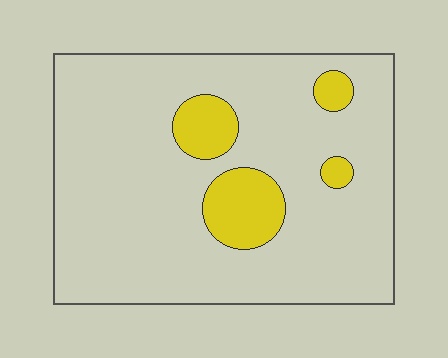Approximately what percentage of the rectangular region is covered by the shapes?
Approximately 15%.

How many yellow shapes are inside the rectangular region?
4.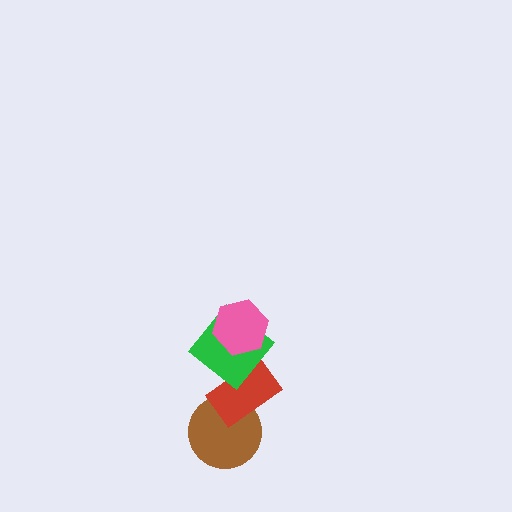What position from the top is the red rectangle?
The red rectangle is 3rd from the top.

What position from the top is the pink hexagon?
The pink hexagon is 1st from the top.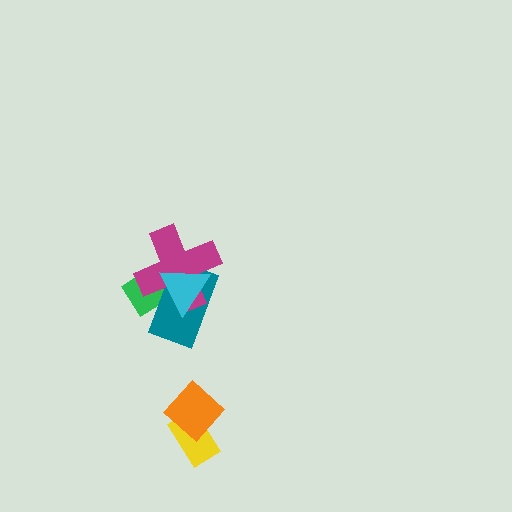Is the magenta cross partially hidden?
Yes, it is partially covered by another shape.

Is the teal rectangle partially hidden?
Yes, it is partially covered by another shape.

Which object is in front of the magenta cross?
The cyan triangle is in front of the magenta cross.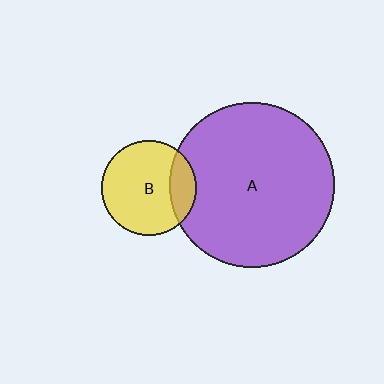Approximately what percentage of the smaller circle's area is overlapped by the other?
Approximately 20%.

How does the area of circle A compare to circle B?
Approximately 3.0 times.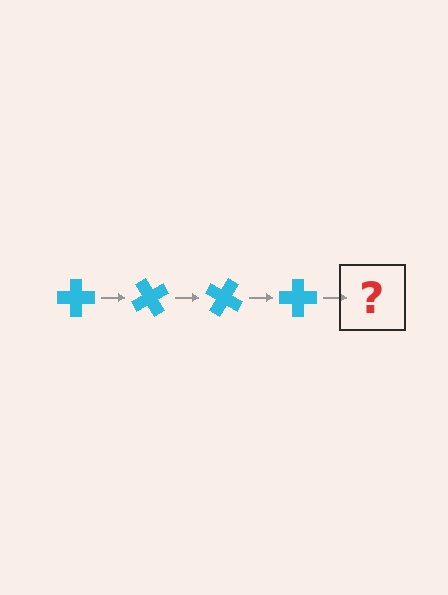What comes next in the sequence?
The next element should be a cyan cross rotated 240 degrees.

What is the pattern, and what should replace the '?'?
The pattern is that the cross rotates 60 degrees each step. The '?' should be a cyan cross rotated 240 degrees.